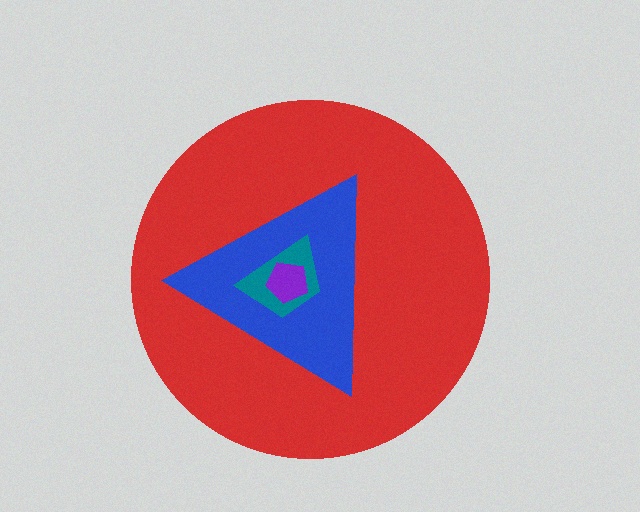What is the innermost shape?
The purple pentagon.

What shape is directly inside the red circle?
The blue triangle.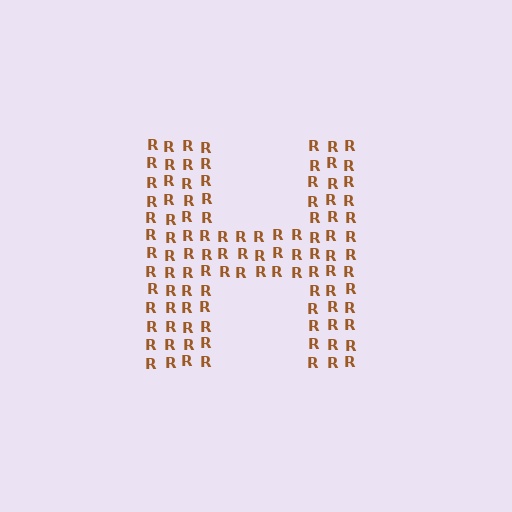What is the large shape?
The large shape is the letter H.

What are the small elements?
The small elements are letter R's.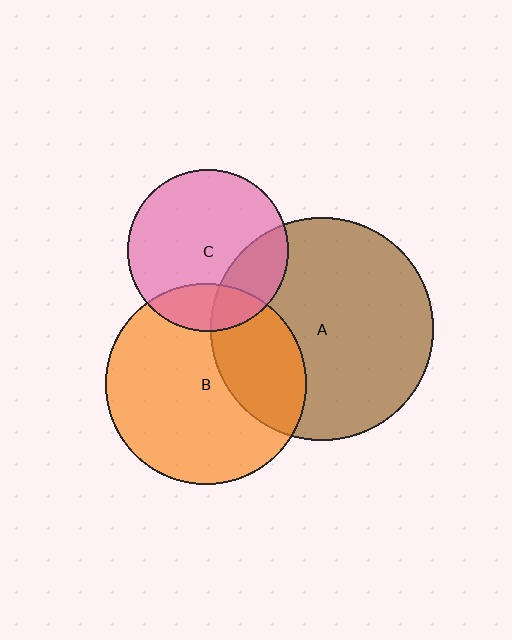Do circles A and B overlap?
Yes.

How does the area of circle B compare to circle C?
Approximately 1.6 times.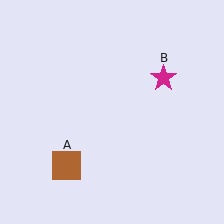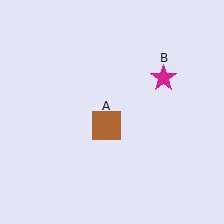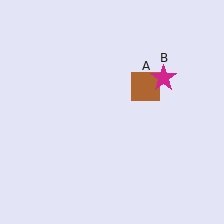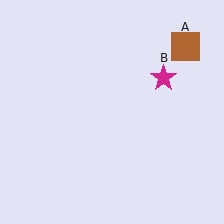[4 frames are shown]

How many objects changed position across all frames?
1 object changed position: brown square (object A).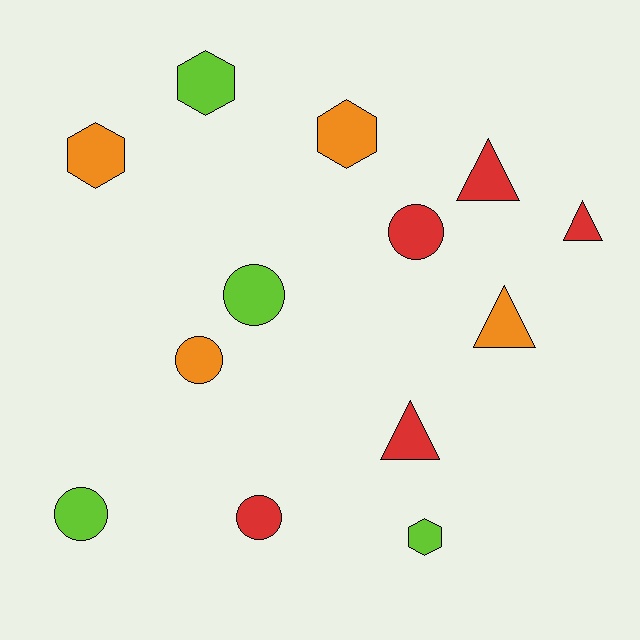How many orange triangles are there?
There is 1 orange triangle.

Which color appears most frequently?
Red, with 5 objects.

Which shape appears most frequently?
Circle, with 5 objects.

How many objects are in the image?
There are 13 objects.